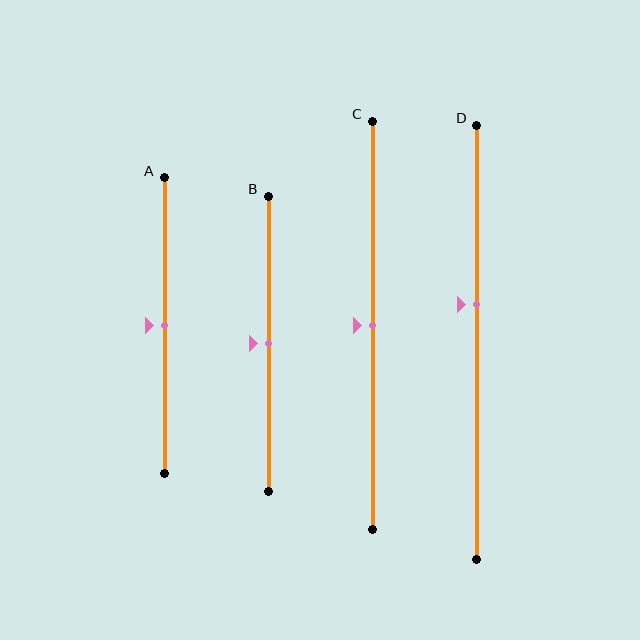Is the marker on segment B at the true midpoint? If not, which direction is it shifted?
Yes, the marker on segment B is at the true midpoint.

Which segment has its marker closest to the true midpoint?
Segment A has its marker closest to the true midpoint.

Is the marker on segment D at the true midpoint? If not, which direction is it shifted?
No, the marker on segment D is shifted upward by about 9% of the segment length.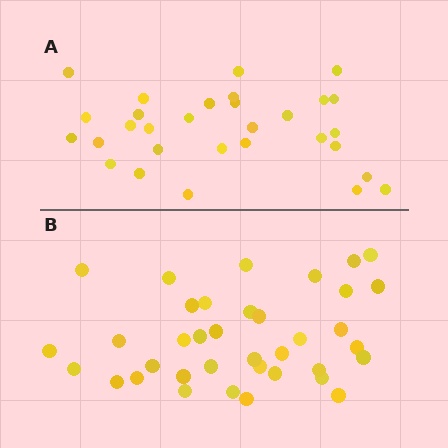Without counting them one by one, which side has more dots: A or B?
Region B (the bottom region) has more dots.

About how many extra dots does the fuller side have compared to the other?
Region B has roughly 8 or so more dots than region A.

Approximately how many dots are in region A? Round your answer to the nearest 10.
About 30 dots.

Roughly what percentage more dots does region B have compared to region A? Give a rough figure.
About 25% more.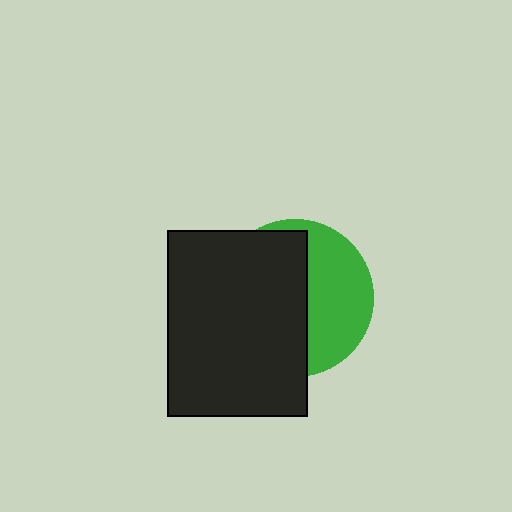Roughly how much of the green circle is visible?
A small part of it is visible (roughly 42%).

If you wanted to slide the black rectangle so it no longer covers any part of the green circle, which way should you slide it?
Slide it left — that is the most direct way to separate the two shapes.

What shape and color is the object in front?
The object in front is a black rectangle.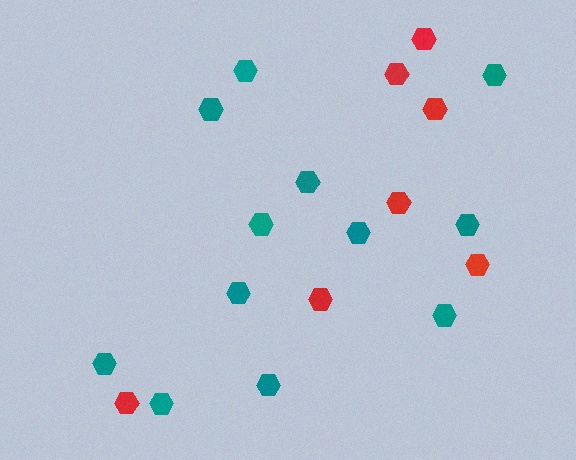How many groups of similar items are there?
There are 2 groups: one group of teal hexagons (12) and one group of red hexagons (7).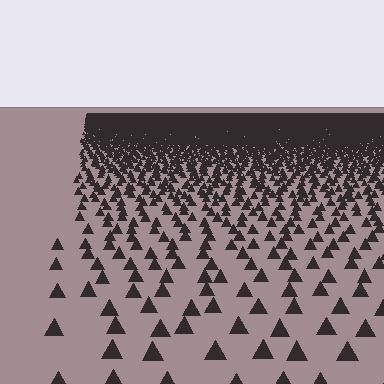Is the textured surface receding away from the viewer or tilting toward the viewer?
The surface is receding away from the viewer. Texture elements get smaller and denser toward the top.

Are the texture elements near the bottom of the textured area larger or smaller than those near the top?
Larger. Near the bottom, elements are closer to the viewer and appear at a bigger on-screen size.